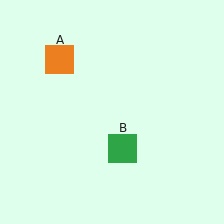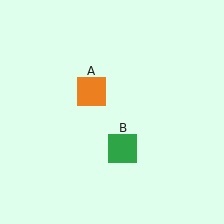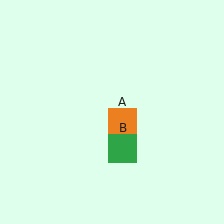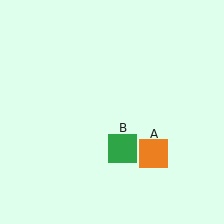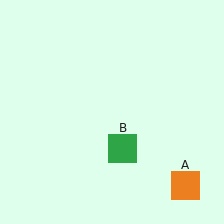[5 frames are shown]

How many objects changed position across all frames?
1 object changed position: orange square (object A).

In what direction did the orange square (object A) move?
The orange square (object A) moved down and to the right.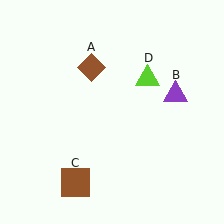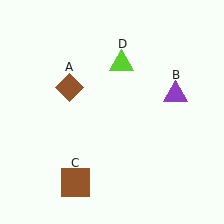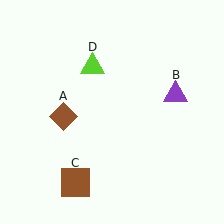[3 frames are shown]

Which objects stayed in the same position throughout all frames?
Purple triangle (object B) and brown square (object C) remained stationary.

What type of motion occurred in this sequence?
The brown diamond (object A), lime triangle (object D) rotated counterclockwise around the center of the scene.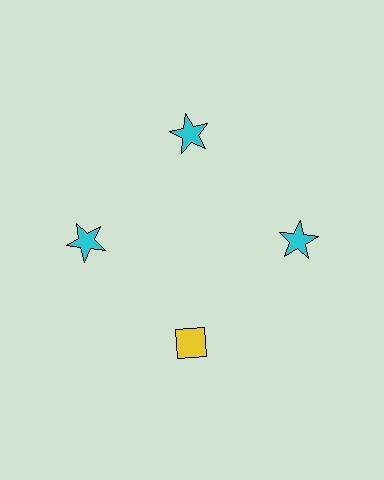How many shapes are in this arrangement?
There are 4 shapes arranged in a ring pattern.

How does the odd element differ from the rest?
It differs in both color (yellow instead of cyan) and shape (diamond instead of star).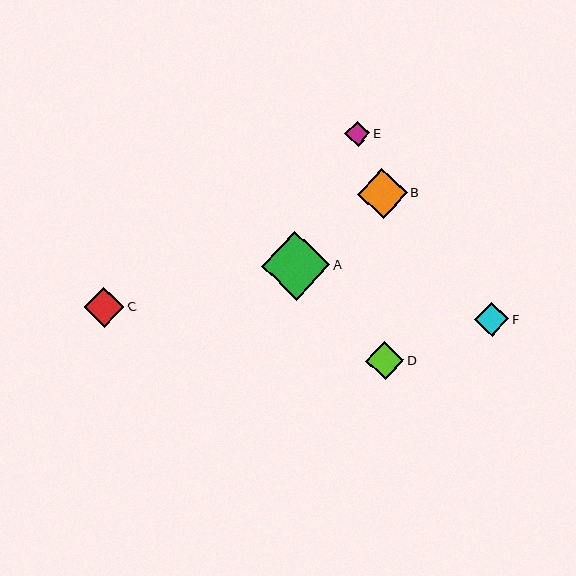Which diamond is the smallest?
Diamond E is the smallest with a size of approximately 25 pixels.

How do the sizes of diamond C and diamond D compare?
Diamond C and diamond D are approximately the same size.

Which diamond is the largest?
Diamond A is the largest with a size of approximately 68 pixels.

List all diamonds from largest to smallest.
From largest to smallest: A, B, C, D, F, E.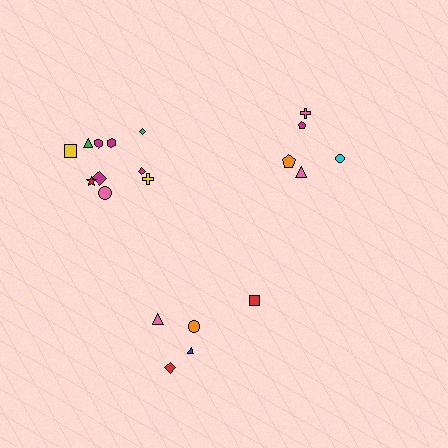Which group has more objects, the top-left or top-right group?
The top-left group.